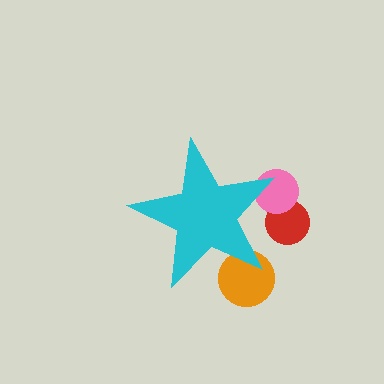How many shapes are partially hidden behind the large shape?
3 shapes are partially hidden.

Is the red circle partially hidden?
Yes, the red circle is partially hidden behind the cyan star.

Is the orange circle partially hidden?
Yes, the orange circle is partially hidden behind the cyan star.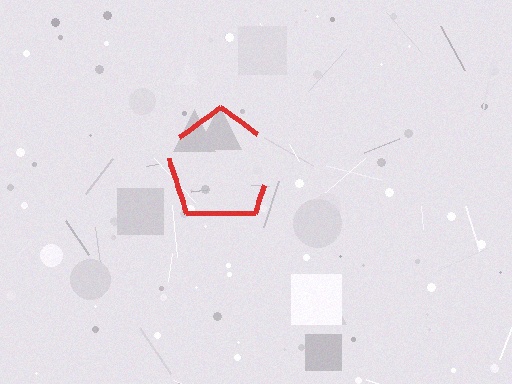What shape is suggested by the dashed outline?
The dashed outline suggests a pentagon.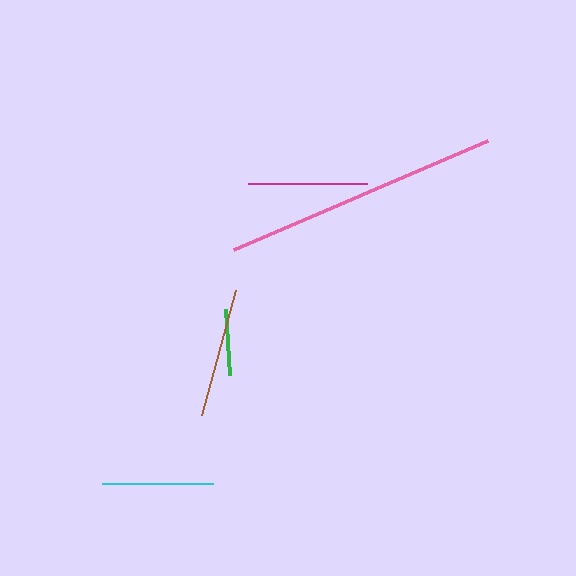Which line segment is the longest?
The pink line is the longest at approximately 276 pixels.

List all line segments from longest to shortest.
From longest to shortest: pink, brown, magenta, cyan, green.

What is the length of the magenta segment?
The magenta segment is approximately 119 pixels long.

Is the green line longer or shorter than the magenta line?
The magenta line is longer than the green line.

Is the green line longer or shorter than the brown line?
The brown line is longer than the green line.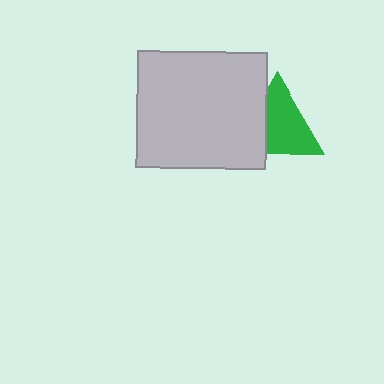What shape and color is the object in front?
The object in front is a light gray rectangle.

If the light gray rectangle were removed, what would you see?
You would see the complete green triangle.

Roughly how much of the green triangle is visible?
Most of it is visible (roughly 69%).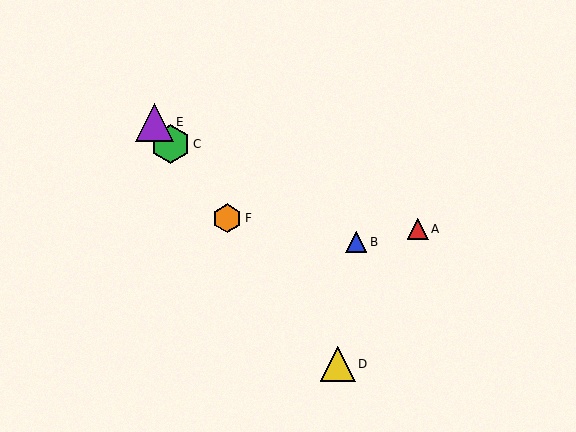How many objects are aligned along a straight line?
4 objects (C, D, E, F) are aligned along a straight line.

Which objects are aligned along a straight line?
Objects C, D, E, F are aligned along a straight line.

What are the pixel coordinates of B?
Object B is at (356, 242).